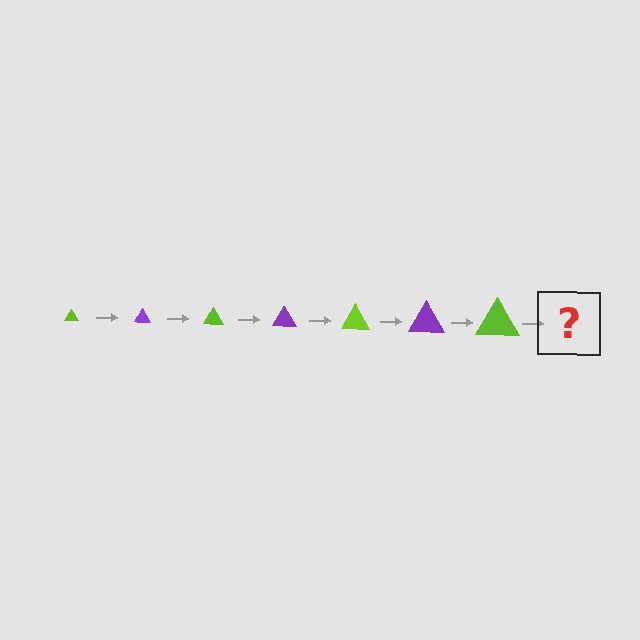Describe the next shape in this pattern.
It should be a purple triangle, larger than the previous one.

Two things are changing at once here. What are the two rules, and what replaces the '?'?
The two rules are that the triangle grows larger each step and the color cycles through lime and purple. The '?' should be a purple triangle, larger than the previous one.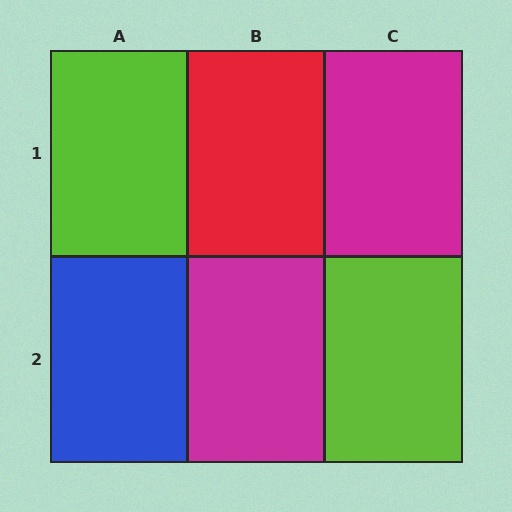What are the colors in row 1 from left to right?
Lime, red, magenta.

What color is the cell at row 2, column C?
Lime.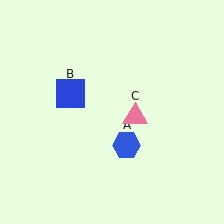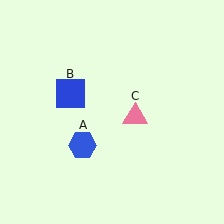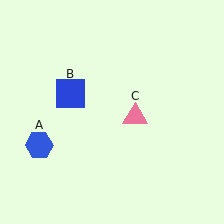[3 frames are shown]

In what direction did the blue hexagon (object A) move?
The blue hexagon (object A) moved left.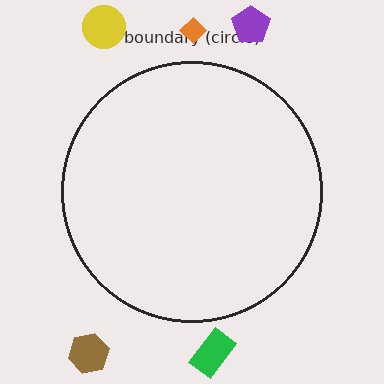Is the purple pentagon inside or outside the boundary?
Outside.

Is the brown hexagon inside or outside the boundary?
Outside.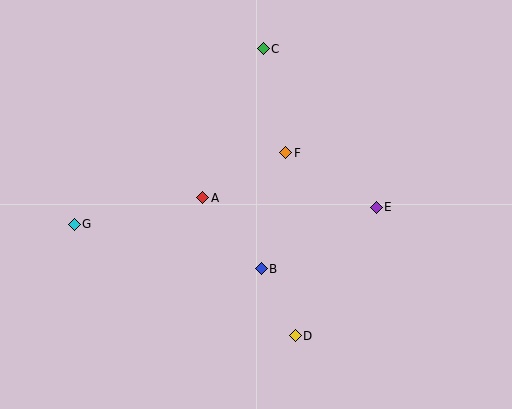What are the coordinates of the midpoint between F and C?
The midpoint between F and C is at (275, 101).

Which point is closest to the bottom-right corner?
Point D is closest to the bottom-right corner.